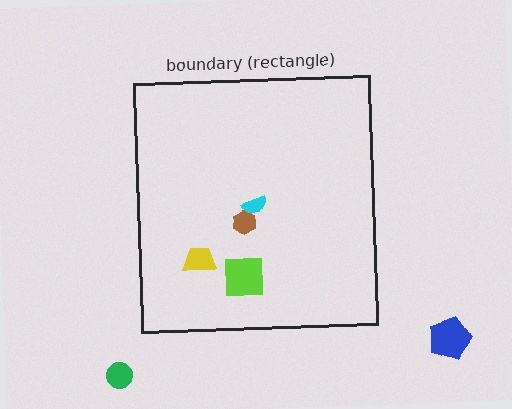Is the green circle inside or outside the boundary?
Outside.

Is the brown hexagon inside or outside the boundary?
Inside.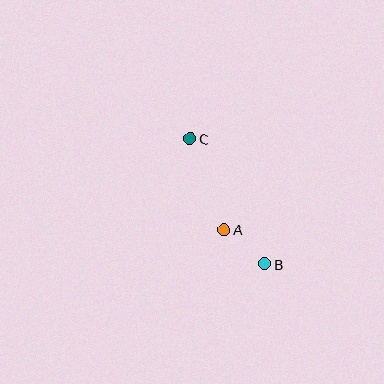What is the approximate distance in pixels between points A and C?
The distance between A and C is approximately 97 pixels.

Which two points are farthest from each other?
Points B and C are farthest from each other.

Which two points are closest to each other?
Points A and B are closest to each other.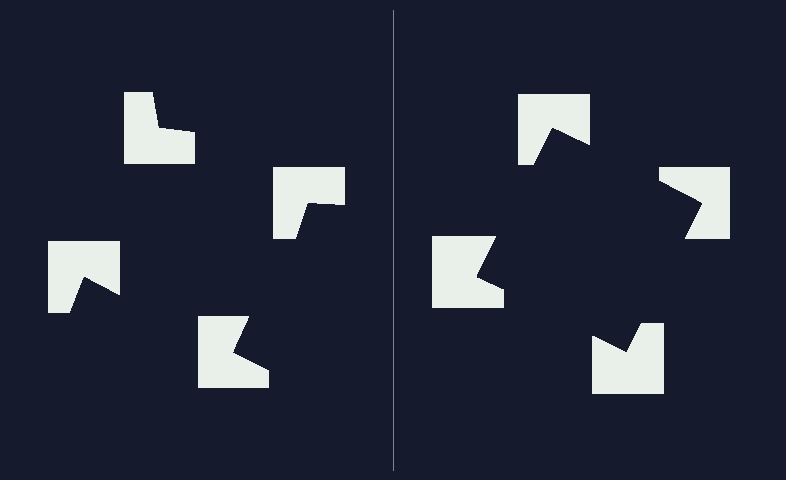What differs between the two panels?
The notched squares are positioned identically on both sides; only the wedge orientations differ. On the right they align to a square; on the left they are misaligned.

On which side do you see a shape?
An illusory square appears on the right side. On the left side the wedge cuts are rotated, so no coherent shape forms.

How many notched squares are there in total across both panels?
8 — 4 on each side.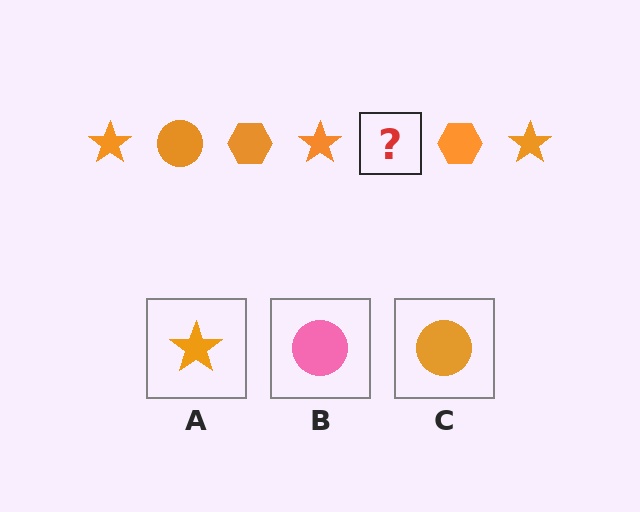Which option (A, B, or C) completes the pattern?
C.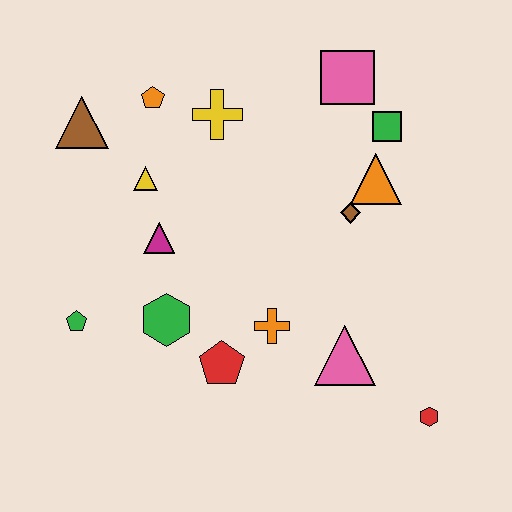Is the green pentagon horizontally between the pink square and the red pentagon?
No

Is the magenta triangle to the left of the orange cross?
Yes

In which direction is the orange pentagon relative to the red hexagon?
The orange pentagon is above the red hexagon.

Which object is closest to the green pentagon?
The green hexagon is closest to the green pentagon.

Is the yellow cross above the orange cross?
Yes